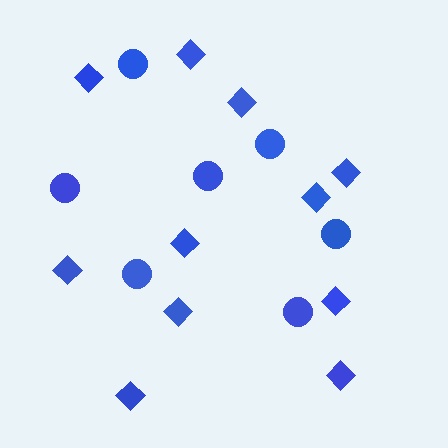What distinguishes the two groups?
There are 2 groups: one group of diamonds (11) and one group of circles (7).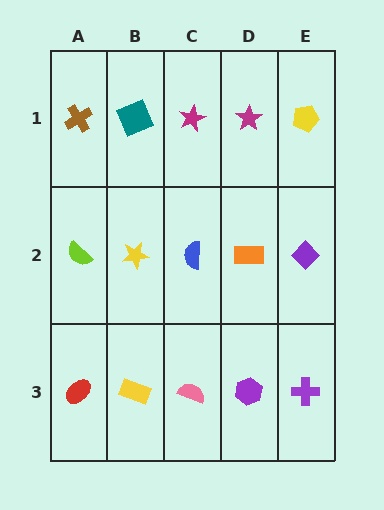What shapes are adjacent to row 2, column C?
A magenta star (row 1, column C), a pink semicircle (row 3, column C), a yellow star (row 2, column B), an orange rectangle (row 2, column D).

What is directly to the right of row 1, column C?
A magenta star.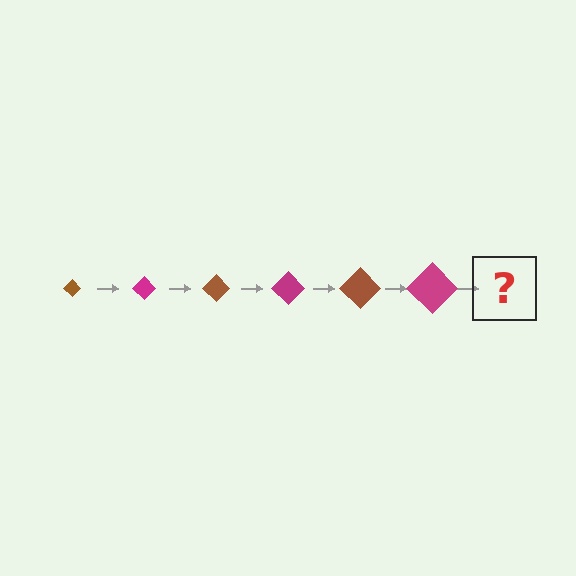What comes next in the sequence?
The next element should be a brown diamond, larger than the previous one.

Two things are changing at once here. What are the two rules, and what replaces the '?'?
The two rules are that the diamond grows larger each step and the color cycles through brown and magenta. The '?' should be a brown diamond, larger than the previous one.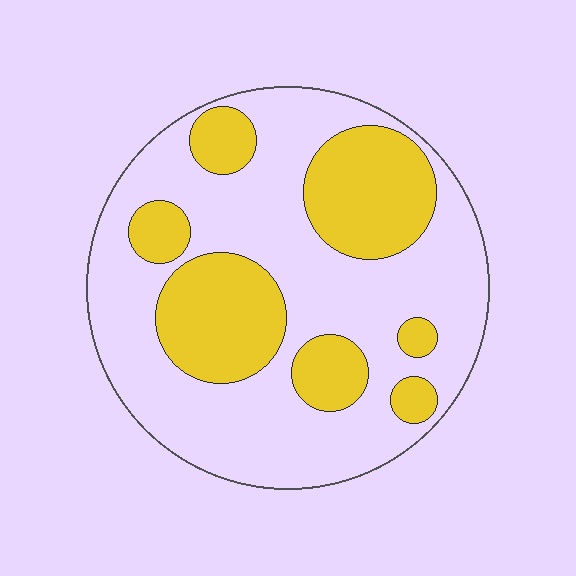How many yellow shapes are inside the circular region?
7.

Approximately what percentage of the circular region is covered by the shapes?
Approximately 35%.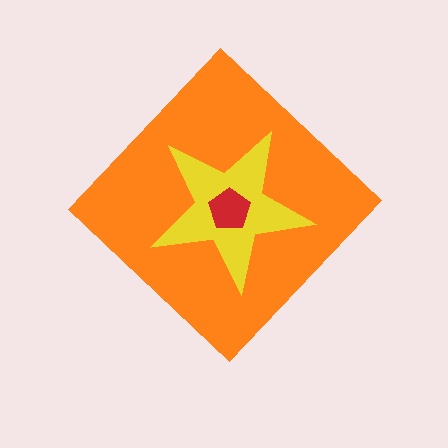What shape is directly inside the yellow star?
The red pentagon.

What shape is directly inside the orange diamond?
The yellow star.